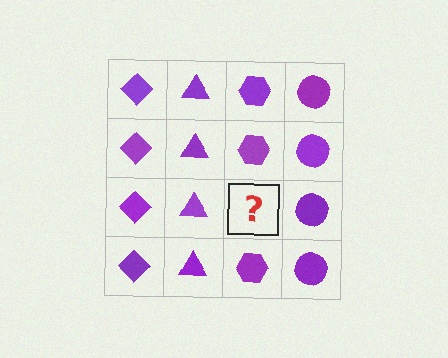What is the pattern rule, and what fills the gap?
The rule is that each column has a consistent shape. The gap should be filled with a purple hexagon.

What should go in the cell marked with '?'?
The missing cell should contain a purple hexagon.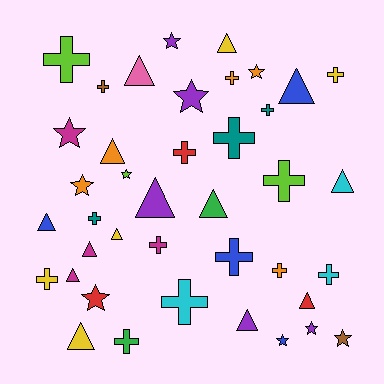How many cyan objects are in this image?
There are 3 cyan objects.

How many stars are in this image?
There are 10 stars.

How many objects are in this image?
There are 40 objects.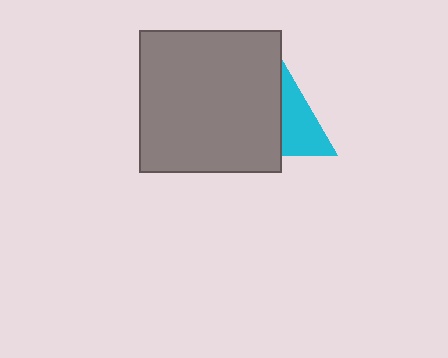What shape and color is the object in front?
The object in front is a gray square.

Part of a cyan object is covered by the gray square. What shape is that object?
It is a triangle.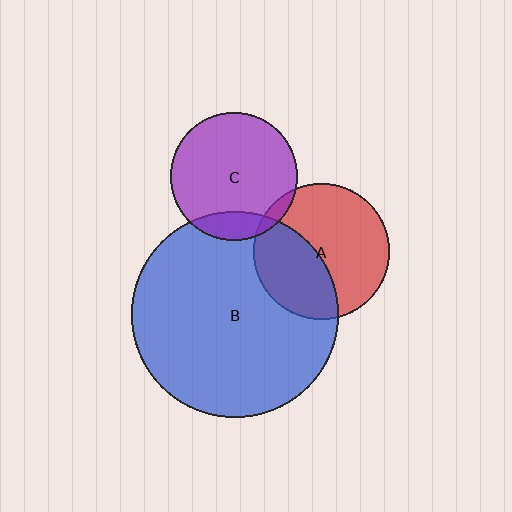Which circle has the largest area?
Circle B (blue).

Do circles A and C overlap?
Yes.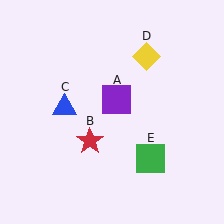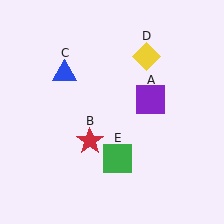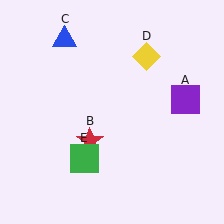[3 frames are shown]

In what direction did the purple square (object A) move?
The purple square (object A) moved right.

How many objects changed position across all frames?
3 objects changed position: purple square (object A), blue triangle (object C), green square (object E).